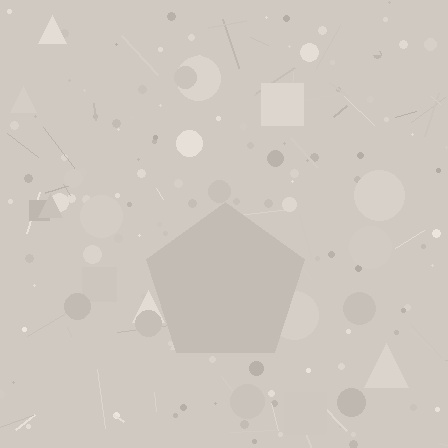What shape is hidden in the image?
A pentagon is hidden in the image.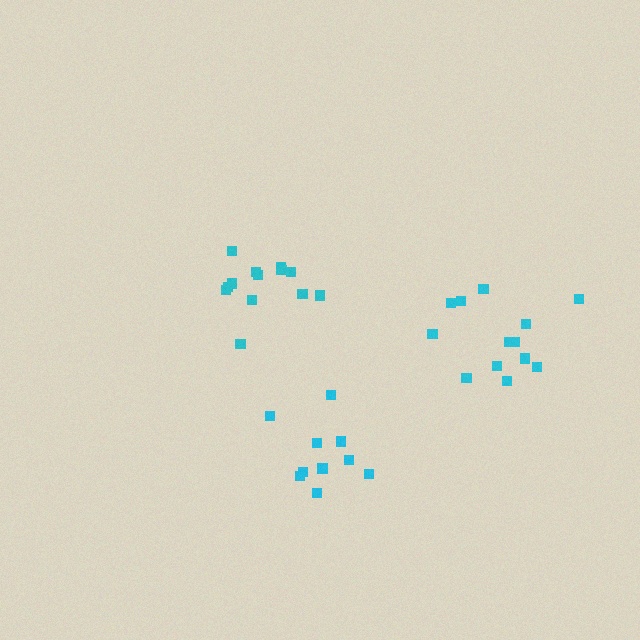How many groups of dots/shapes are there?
There are 3 groups.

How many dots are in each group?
Group 1: 13 dots, Group 2: 13 dots, Group 3: 10 dots (36 total).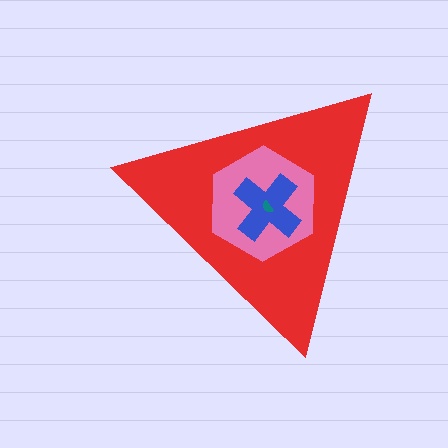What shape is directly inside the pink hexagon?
The blue cross.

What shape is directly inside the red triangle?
The pink hexagon.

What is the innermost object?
The teal semicircle.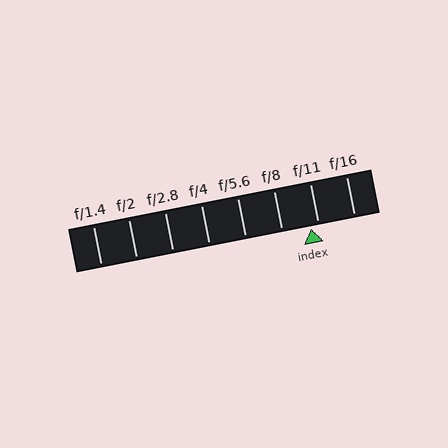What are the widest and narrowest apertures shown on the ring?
The widest aperture shown is f/1.4 and the narrowest is f/16.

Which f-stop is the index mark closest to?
The index mark is closest to f/11.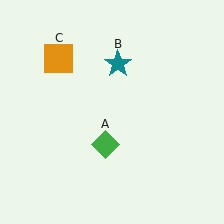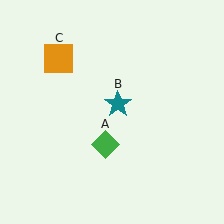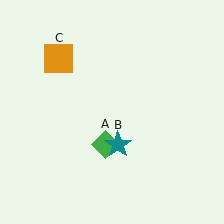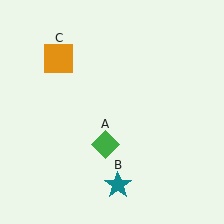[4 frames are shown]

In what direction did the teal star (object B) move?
The teal star (object B) moved down.